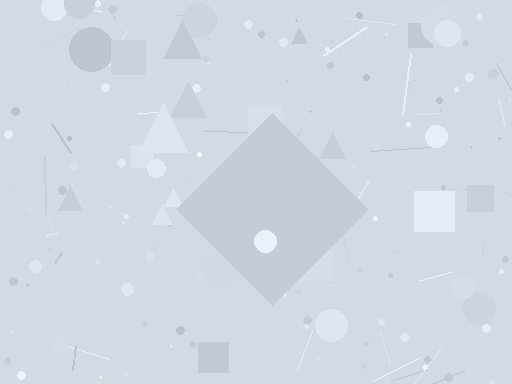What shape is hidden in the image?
A diamond is hidden in the image.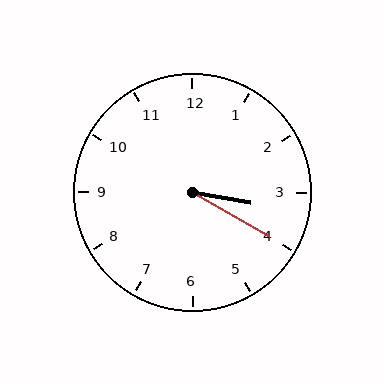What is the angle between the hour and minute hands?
Approximately 20 degrees.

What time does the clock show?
3:20.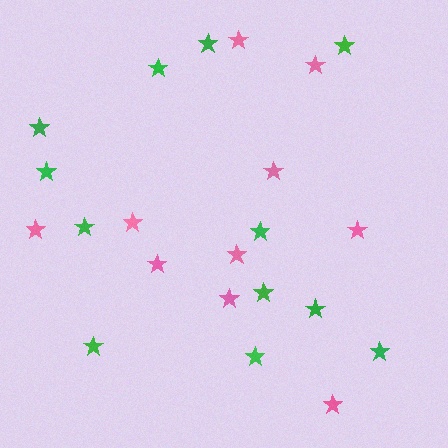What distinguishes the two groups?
There are 2 groups: one group of pink stars (10) and one group of green stars (12).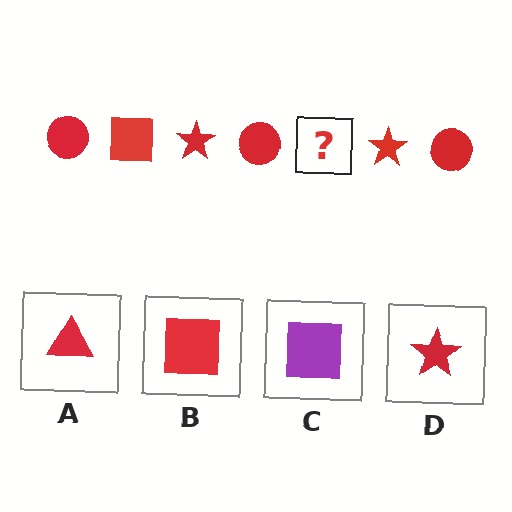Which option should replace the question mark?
Option B.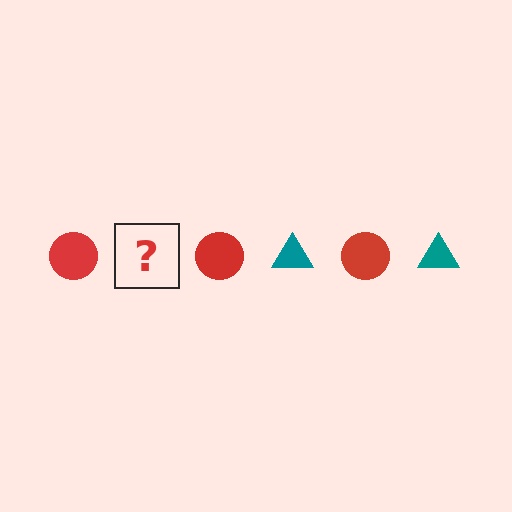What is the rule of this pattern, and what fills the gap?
The rule is that the pattern alternates between red circle and teal triangle. The gap should be filled with a teal triangle.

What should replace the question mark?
The question mark should be replaced with a teal triangle.